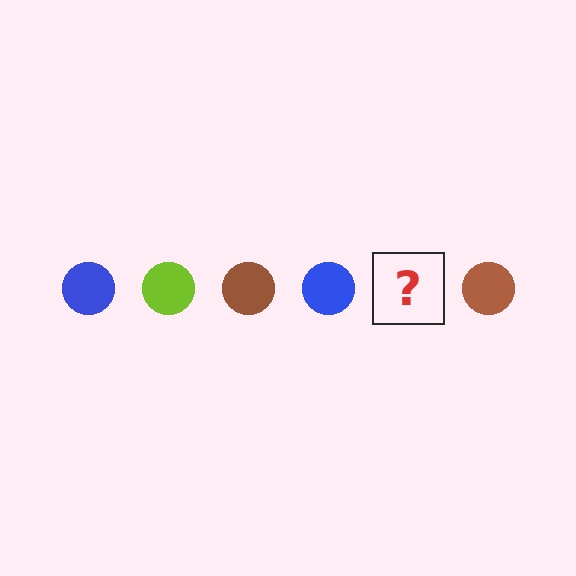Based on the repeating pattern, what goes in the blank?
The blank should be a lime circle.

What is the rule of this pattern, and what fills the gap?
The rule is that the pattern cycles through blue, lime, brown circles. The gap should be filled with a lime circle.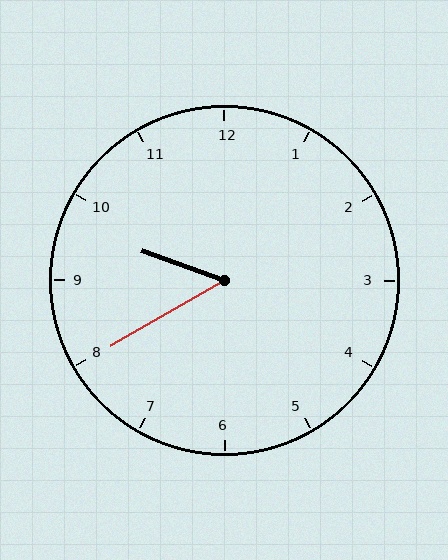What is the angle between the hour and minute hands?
Approximately 50 degrees.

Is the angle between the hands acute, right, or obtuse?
It is acute.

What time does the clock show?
9:40.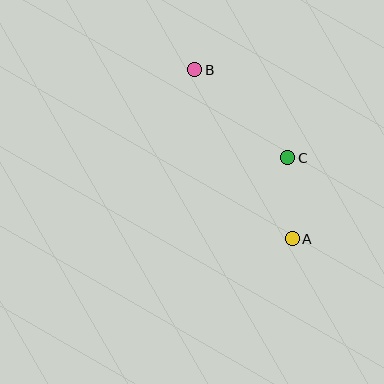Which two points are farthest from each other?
Points A and B are farthest from each other.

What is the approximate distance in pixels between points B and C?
The distance between B and C is approximately 128 pixels.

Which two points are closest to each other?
Points A and C are closest to each other.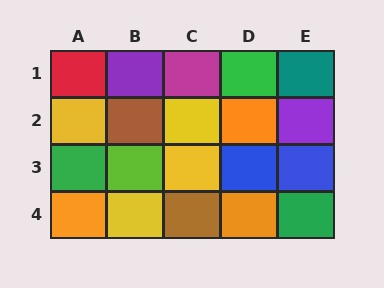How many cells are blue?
2 cells are blue.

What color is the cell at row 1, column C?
Magenta.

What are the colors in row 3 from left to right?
Green, lime, yellow, blue, blue.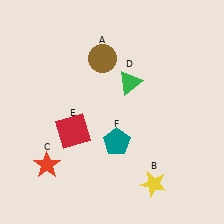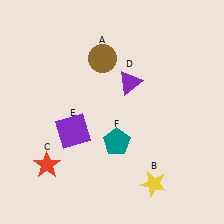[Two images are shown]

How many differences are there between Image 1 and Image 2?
There are 2 differences between the two images.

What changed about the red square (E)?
In Image 1, E is red. In Image 2, it changed to purple.